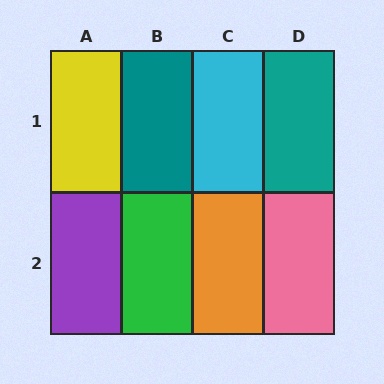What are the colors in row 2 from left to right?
Purple, green, orange, pink.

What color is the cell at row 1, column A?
Yellow.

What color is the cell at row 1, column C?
Cyan.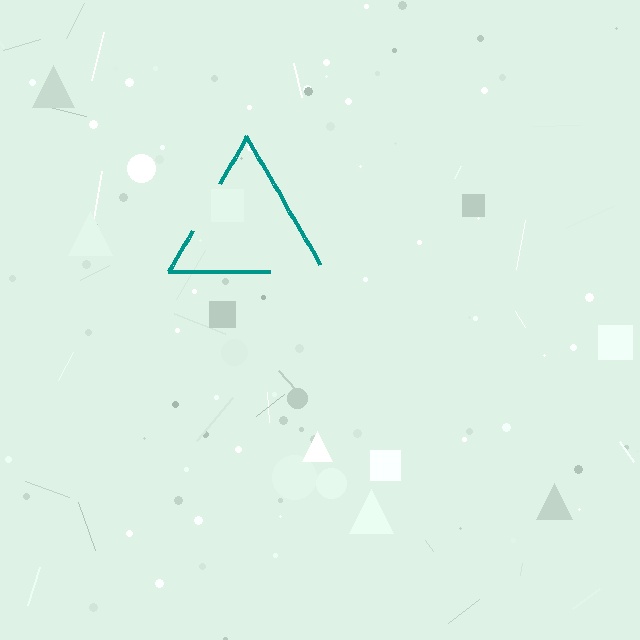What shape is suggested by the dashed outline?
The dashed outline suggests a triangle.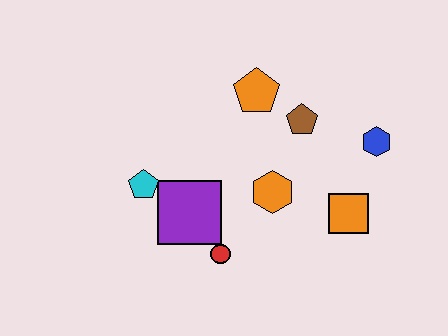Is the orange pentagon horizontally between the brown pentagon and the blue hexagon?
No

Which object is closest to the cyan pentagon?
The purple square is closest to the cyan pentagon.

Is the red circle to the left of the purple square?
No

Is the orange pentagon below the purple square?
No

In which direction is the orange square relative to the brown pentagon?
The orange square is below the brown pentagon.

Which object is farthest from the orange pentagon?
The red circle is farthest from the orange pentagon.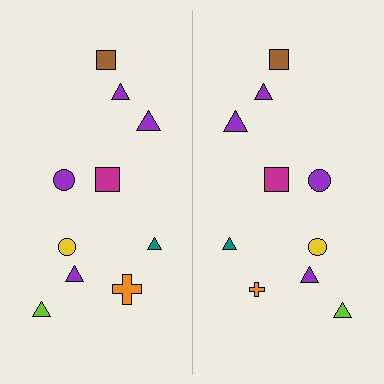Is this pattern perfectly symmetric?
No, the pattern is not perfectly symmetric. The orange cross on the right side has a different size than its mirror counterpart.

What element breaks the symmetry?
The orange cross on the right side has a different size than its mirror counterpart.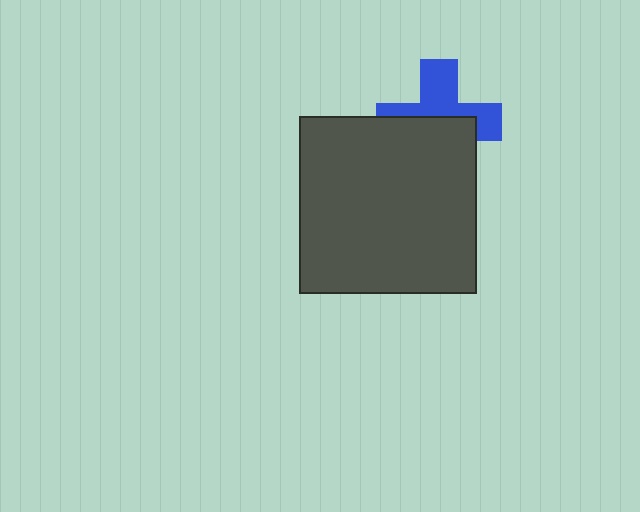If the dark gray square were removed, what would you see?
You would see the complete blue cross.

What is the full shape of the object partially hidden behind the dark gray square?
The partially hidden object is a blue cross.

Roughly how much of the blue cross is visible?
About half of it is visible (roughly 47%).